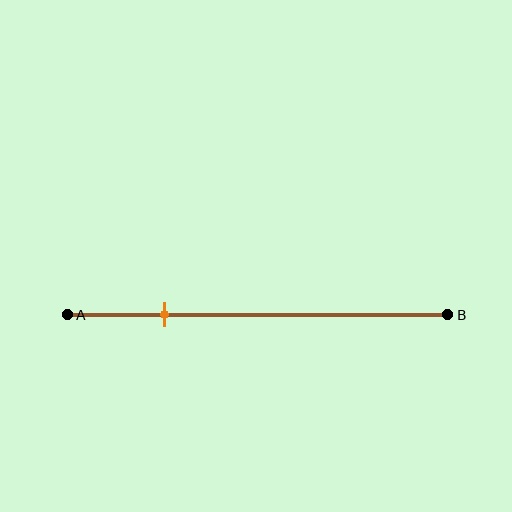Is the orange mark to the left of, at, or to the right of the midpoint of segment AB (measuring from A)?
The orange mark is to the left of the midpoint of segment AB.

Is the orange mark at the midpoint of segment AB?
No, the mark is at about 25% from A, not at the 50% midpoint.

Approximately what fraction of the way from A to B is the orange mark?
The orange mark is approximately 25% of the way from A to B.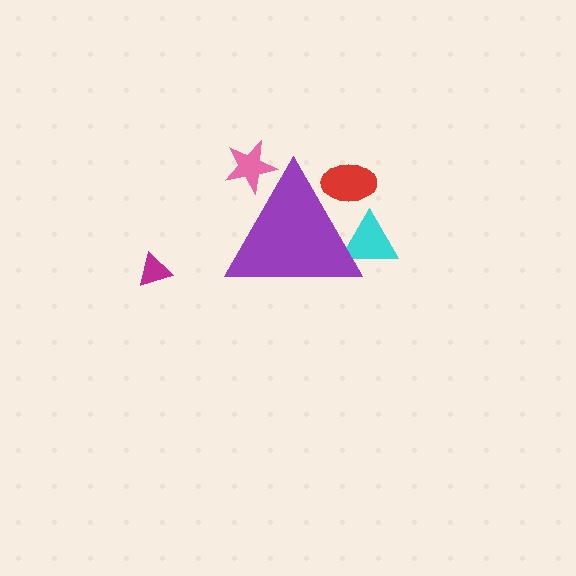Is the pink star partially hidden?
Yes, the pink star is partially hidden behind the purple triangle.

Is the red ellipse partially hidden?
Yes, the red ellipse is partially hidden behind the purple triangle.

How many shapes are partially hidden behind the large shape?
3 shapes are partially hidden.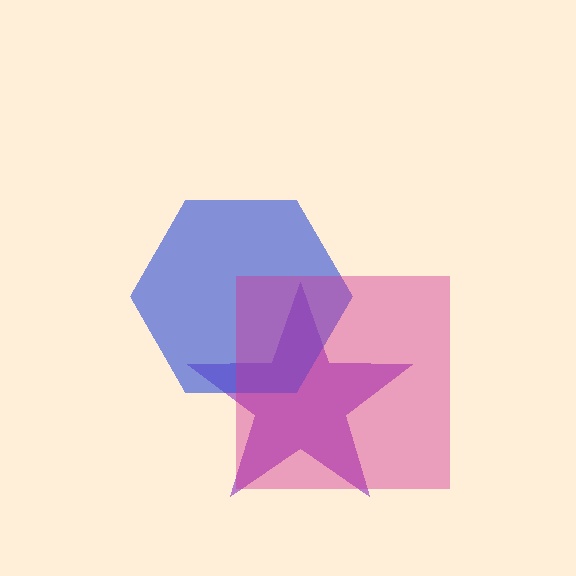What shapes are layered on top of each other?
The layered shapes are: a purple star, a blue hexagon, a magenta square.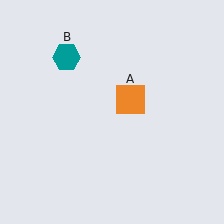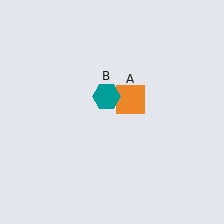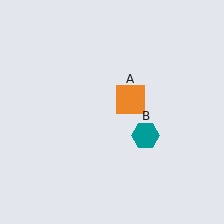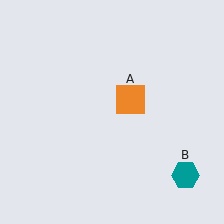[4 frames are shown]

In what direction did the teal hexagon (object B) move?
The teal hexagon (object B) moved down and to the right.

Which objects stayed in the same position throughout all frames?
Orange square (object A) remained stationary.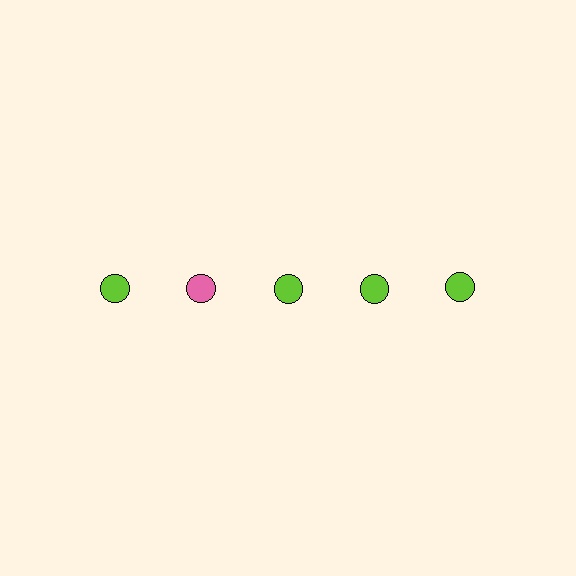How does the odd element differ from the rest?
It has a different color: pink instead of lime.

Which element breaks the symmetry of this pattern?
The pink circle in the top row, second from left column breaks the symmetry. All other shapes are lime circles.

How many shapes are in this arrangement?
There are 5 shapes arranged in a grid pattern.